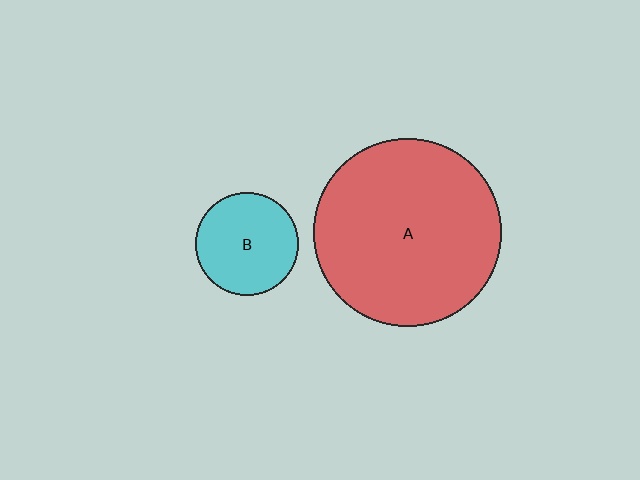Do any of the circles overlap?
No, none of the circles overlap.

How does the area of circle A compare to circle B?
Approximately 3.4 times.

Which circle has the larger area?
Circle A (red).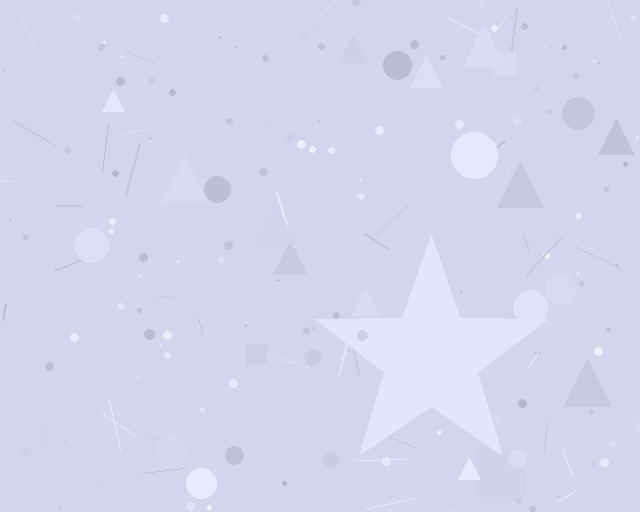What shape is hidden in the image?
A star is hidden in the image.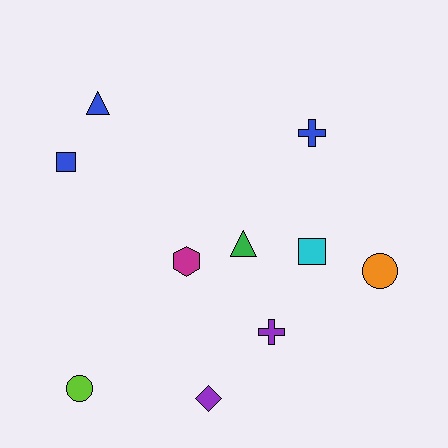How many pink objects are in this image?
There are no pink objects.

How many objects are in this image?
There are 10 objects.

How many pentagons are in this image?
There are no pentagons.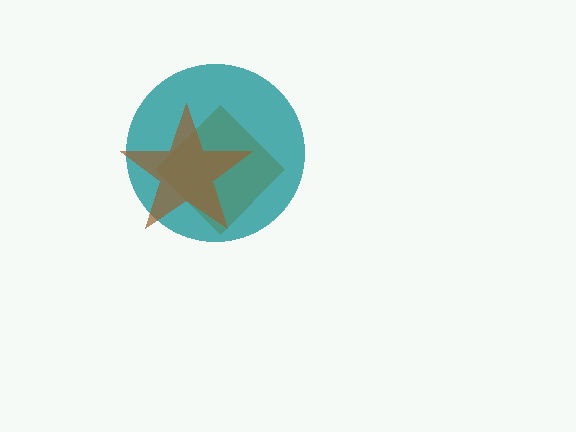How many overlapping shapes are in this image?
There are 3 overlapping shapes in the image.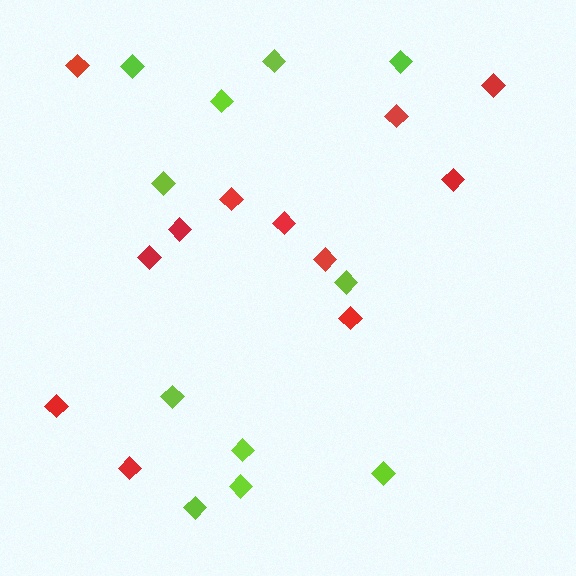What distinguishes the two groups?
There are 2 groups: one group of red diamonds (12) and one group of lime diamonds (11).